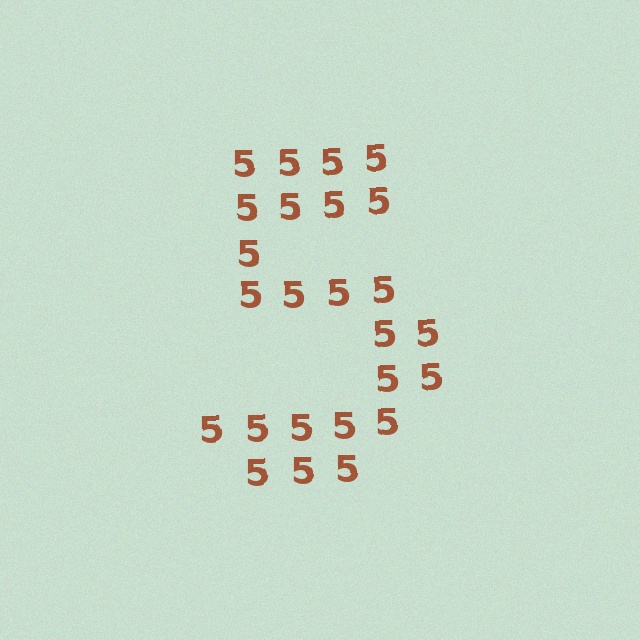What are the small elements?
The small elements are digit 5's.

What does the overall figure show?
The overall figure shows the digit 5.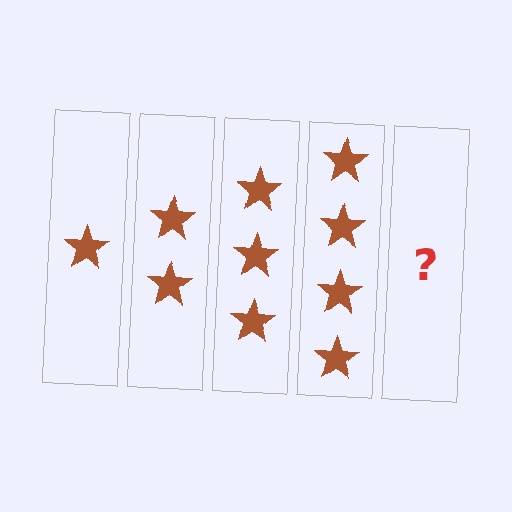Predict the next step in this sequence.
The next step is 5 stars.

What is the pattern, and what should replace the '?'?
The pattern is that each step adds one more star. The '?' should be 5 stars.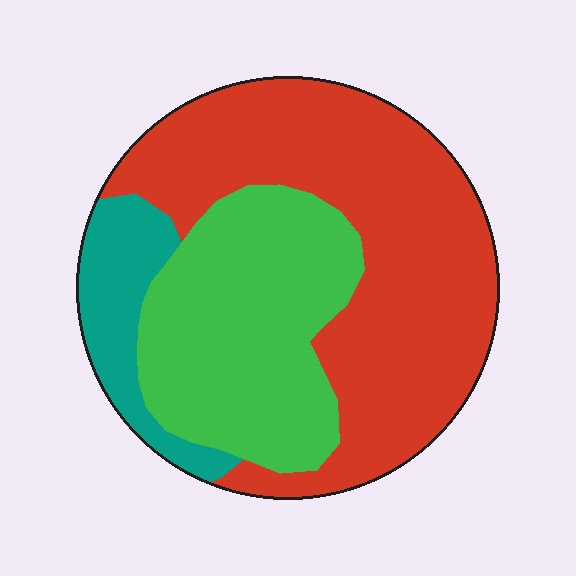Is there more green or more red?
Red.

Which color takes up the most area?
Red, at roughly 55%.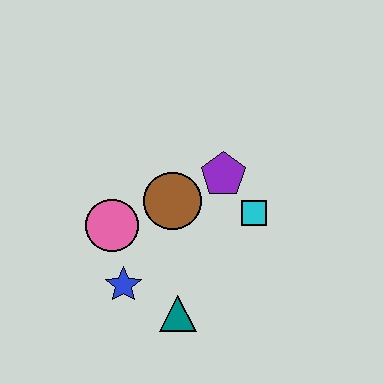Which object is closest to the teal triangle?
The blue star is closest to the teal triangle.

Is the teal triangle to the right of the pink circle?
Yes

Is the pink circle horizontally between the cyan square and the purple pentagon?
No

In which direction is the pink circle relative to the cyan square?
The pink circle is to the left of the cyan square.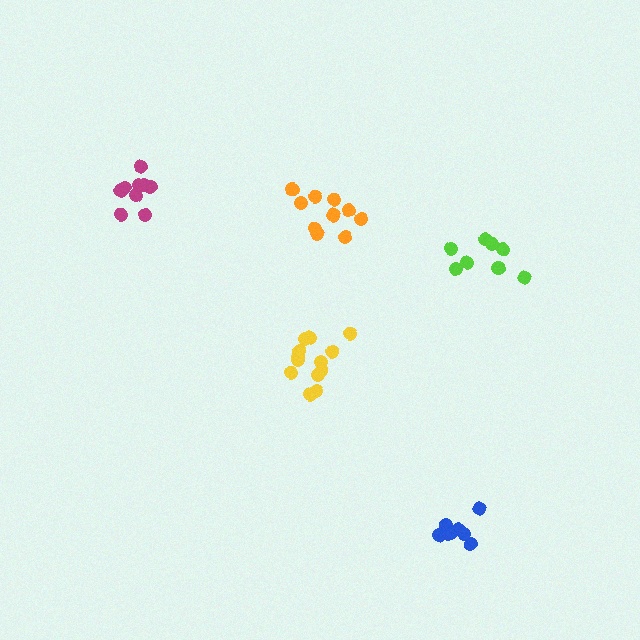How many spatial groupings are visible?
There are 5 spatial groupings.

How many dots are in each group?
Group 1: 8 dots, Group 2: 8 dots, Group 3: 9 dots, Group 4: 11 dots, Group 5: 13 dots (49 total).